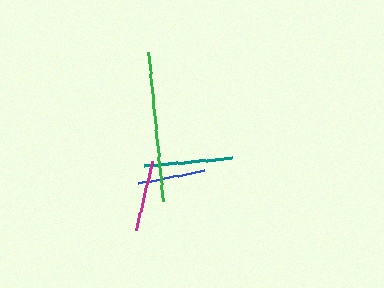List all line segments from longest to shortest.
From longest to shortest: green, teal, magenta, blue.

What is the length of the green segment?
The green segment is approximately 149 pixels long.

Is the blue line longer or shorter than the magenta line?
The magenta line is longer than the blue line.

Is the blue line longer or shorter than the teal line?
The teal line is longer than the blue line.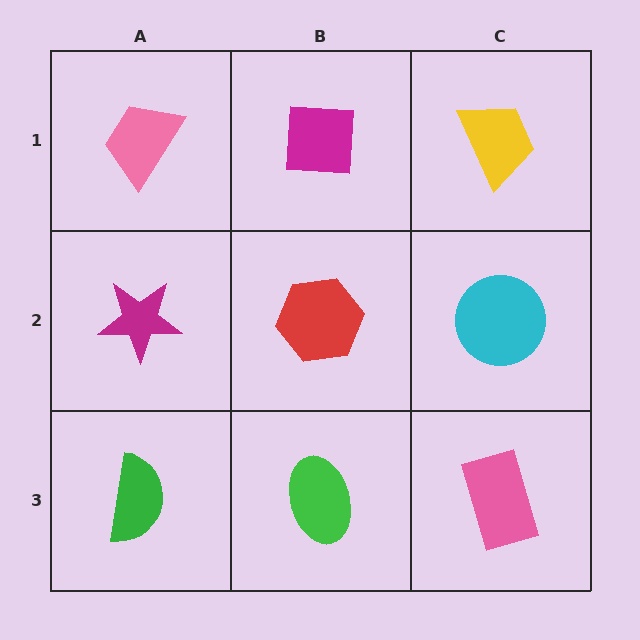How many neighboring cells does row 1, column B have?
3.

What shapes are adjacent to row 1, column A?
A magenta star (row 2, column A), a magenta square (row 1, column B).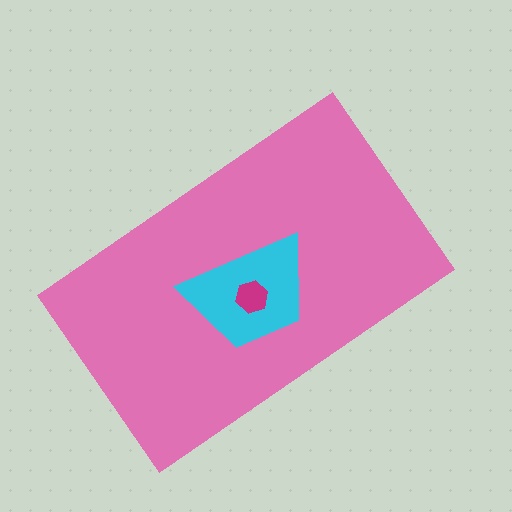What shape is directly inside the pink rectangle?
The cyan trapezoid.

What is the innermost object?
The magenta hexagon.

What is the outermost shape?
The pink rectangle.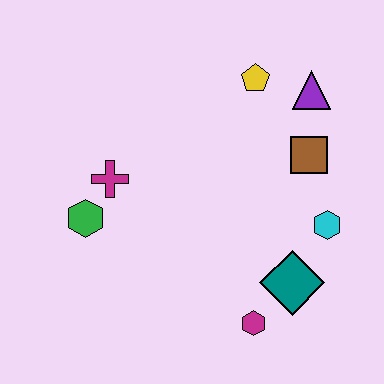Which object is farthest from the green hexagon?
The purple triangle is farthest from the green hexagon.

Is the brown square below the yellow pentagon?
Yes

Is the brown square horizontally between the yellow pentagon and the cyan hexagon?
Yes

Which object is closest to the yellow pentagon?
The purple triangle is closest to the yellow pentagon.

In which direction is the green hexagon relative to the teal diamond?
The green hexagon is to the left of the teal diamond.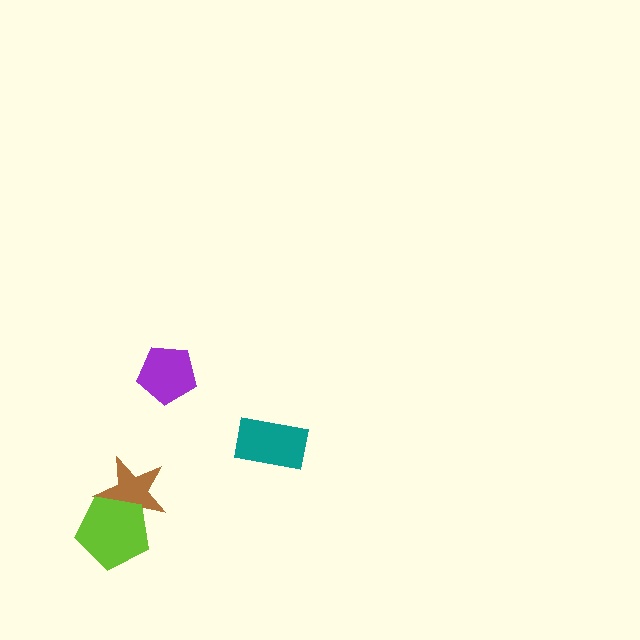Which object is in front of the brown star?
The lime pentagon is in front of the brown star.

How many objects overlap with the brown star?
1 object overlaps with the brown star.